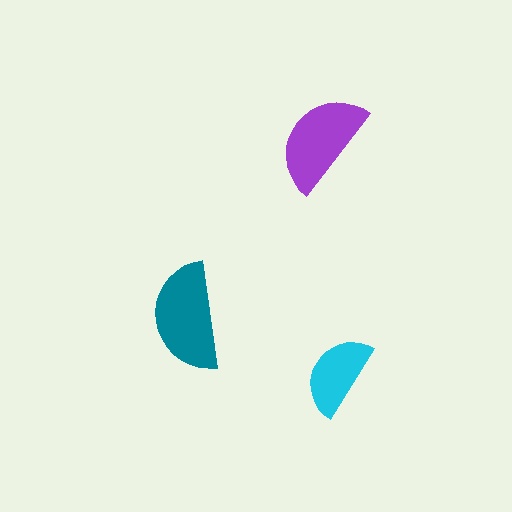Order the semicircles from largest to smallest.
the teal one, the purple one, the cyan one.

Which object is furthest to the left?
The teal semicircle is leftmost.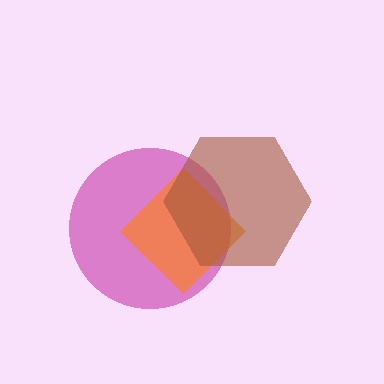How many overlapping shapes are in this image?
There are 3 overlapping shapes in the image.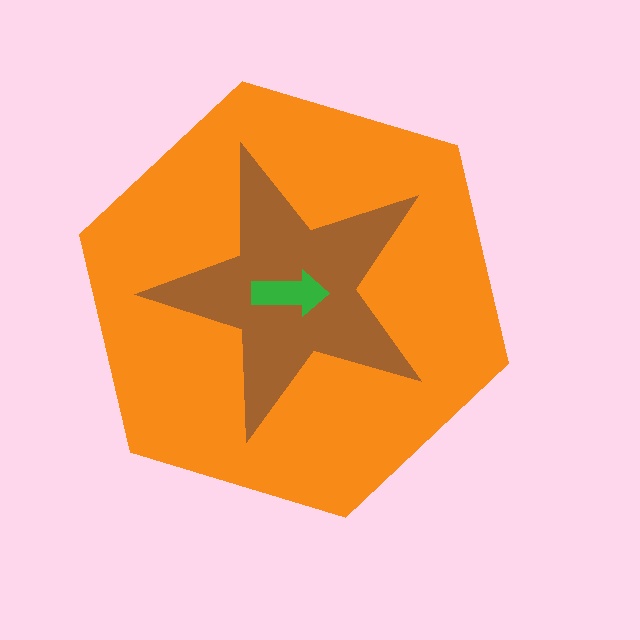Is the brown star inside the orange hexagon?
Yes.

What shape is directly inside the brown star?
The green arrow.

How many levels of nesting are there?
3.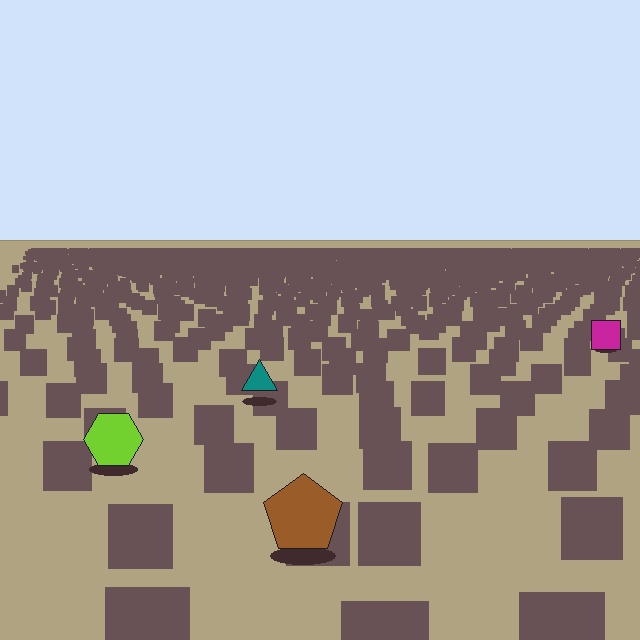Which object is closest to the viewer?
The brown pentagon is closest. The texture marks near it are larger and more spread out.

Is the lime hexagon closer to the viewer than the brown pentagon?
No. The brown pentagon is closer — you can tell from the texture gradient: the ground texture is coarser near it.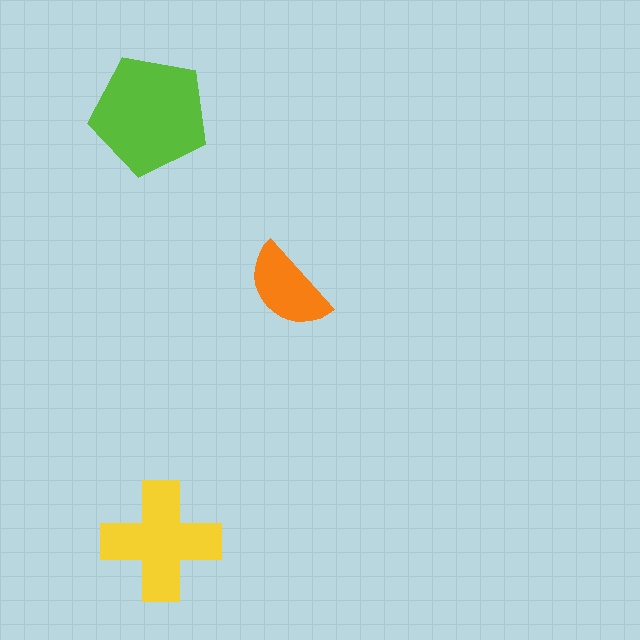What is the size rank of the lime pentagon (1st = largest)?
1st.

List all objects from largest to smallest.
The lime pentagon, the yellow cross, the orange semicircle.